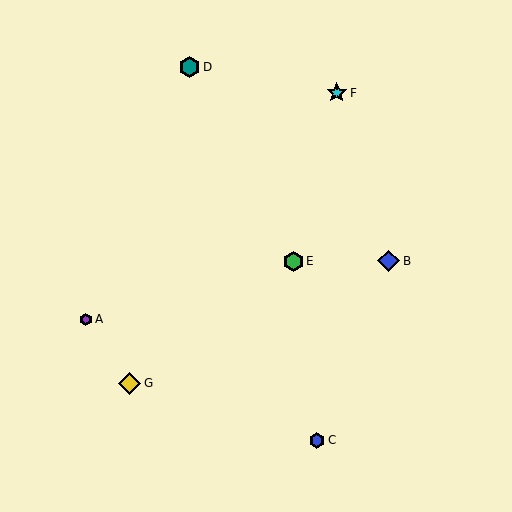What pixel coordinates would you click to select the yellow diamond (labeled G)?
Click at (130, 383) to select the yellow diamond G.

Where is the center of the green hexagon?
The center of the green hexagon is at (293, 261).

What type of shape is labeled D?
Shape D is a teal hexagon.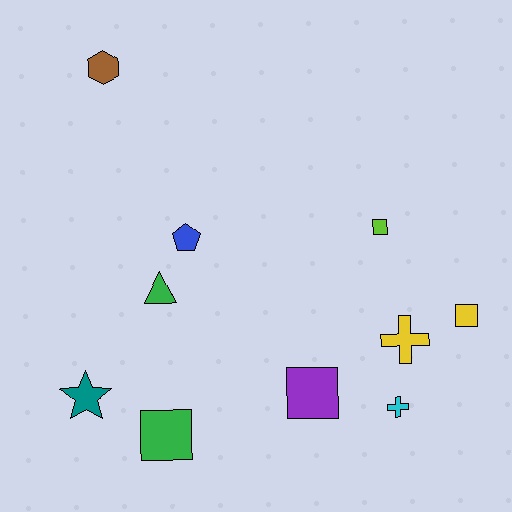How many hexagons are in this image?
There is 1 hexagon.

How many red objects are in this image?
There are no red objects.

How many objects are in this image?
There are 10 objects.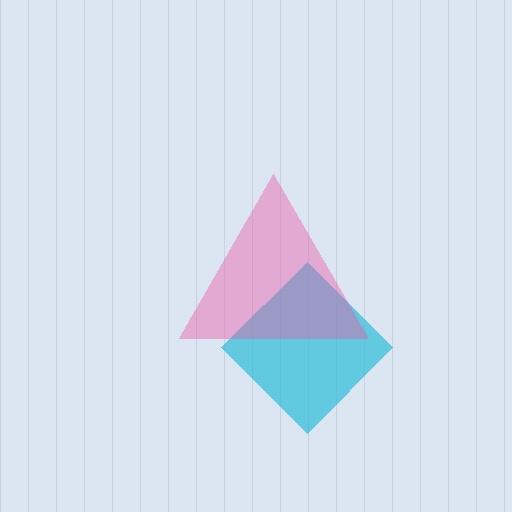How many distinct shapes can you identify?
There are 2 distinct shapes: a cyan diamond, a pink triangle.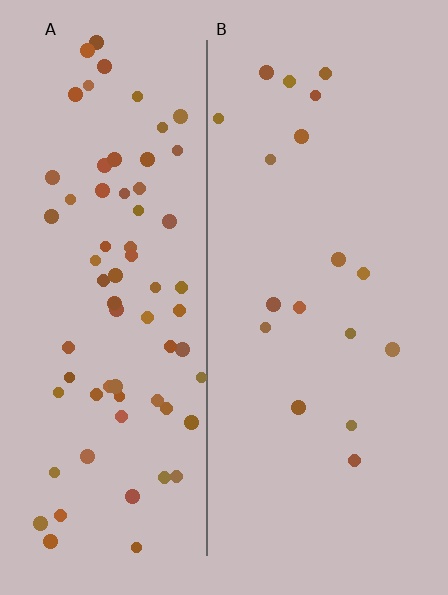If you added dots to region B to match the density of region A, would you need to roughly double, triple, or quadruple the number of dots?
Approximately quadruple.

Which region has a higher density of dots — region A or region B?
A (the left).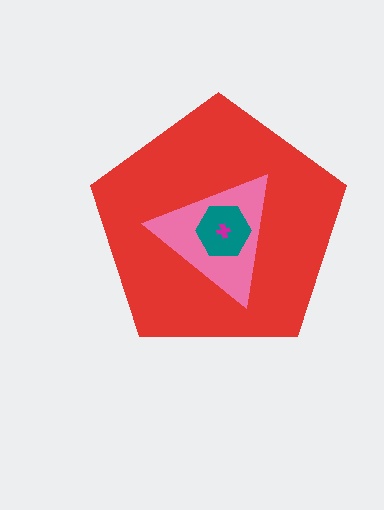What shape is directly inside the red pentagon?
The pink triangle.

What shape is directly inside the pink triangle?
The teal hexagon.